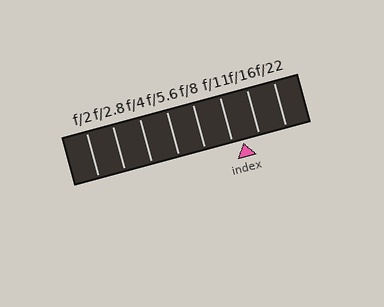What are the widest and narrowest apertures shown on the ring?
The widest aperture shown is f/2 and the narrowest is f/22.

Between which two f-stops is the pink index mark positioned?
The index mark is between f/11 and f/16.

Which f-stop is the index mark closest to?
The index mark is closest to f/11.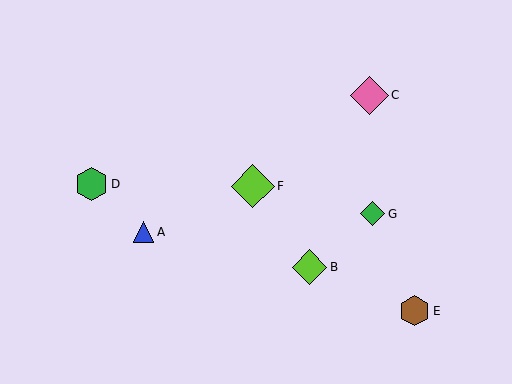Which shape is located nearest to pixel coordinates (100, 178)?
The green hexagon (labeled D) at (92, 184) is nearest to that location.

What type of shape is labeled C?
Shape C is a pink diamond.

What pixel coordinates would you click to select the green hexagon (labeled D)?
Click at (92, 184) to select the green hexagon D.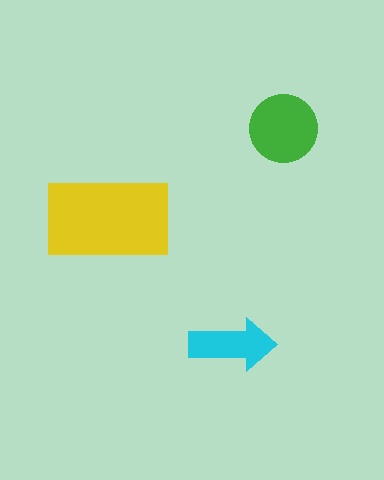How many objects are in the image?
There are 3 objects in the image.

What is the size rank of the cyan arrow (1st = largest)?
3rd.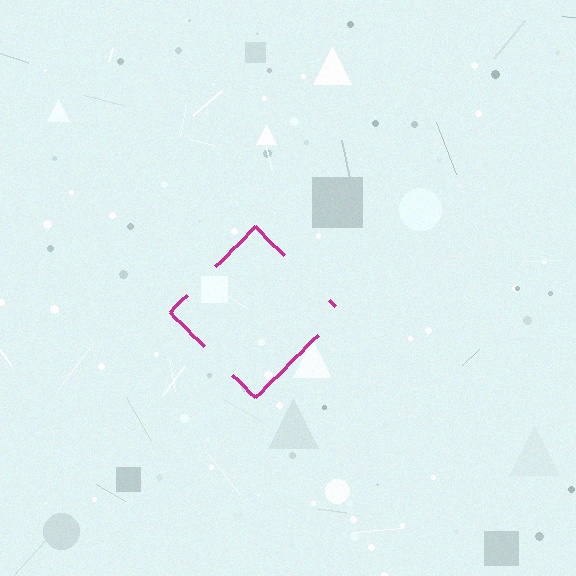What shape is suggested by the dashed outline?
The dashed outline suggests a diamond.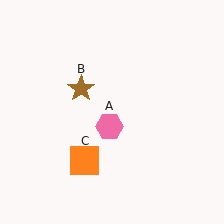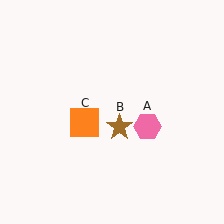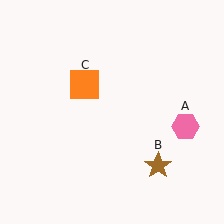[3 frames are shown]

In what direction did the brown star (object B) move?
The brown star (object B) moved down and to the right.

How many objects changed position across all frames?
3 objects changed position: pink hexagon (object A), brown star (object B), orange square (object C).